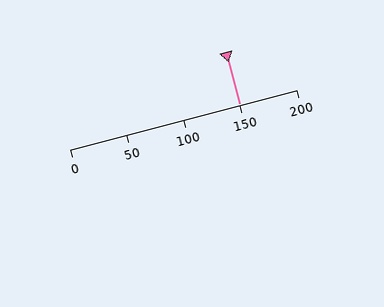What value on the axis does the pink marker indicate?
The marker indicates approximately 150.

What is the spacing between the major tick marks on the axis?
The major ticks are spaced 50 apart.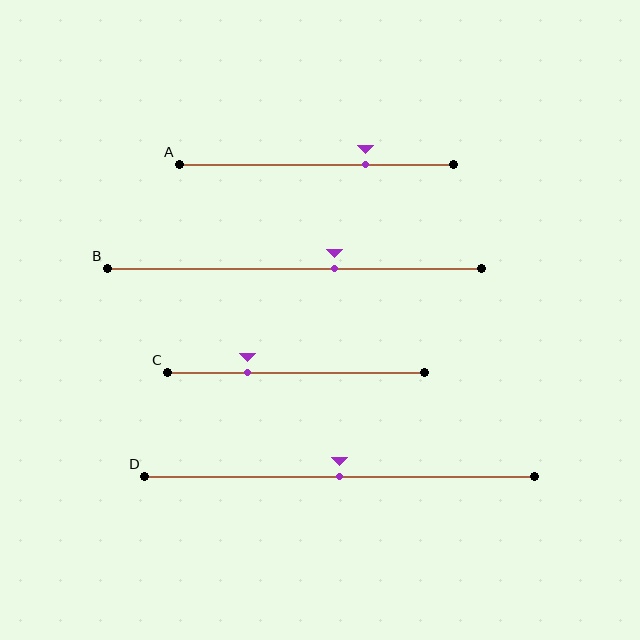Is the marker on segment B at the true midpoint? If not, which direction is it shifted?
No, the marker on segment B is shifted to the right by about 11% of the segment length.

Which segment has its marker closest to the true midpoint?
Segment D has its marker closest to the true midpoint.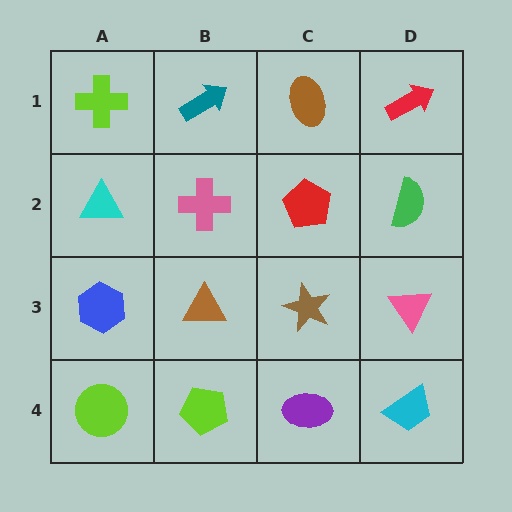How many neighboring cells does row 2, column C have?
4.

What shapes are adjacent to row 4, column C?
A brown star (row 3, column C), a lime pentagon (row 4, column B), a cyan trapezoid (row 4, column D).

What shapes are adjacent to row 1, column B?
A pink cross (row 2, column B), a lime cross (row 1, column A), a brown ellipse (row 1, column C).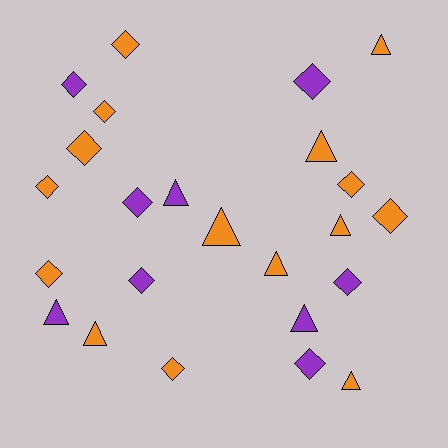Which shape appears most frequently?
Diamond, with 14 objects.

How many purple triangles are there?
There are 3 purple triangles.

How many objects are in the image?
There are 24 objects.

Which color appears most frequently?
Orange, with 15 objects.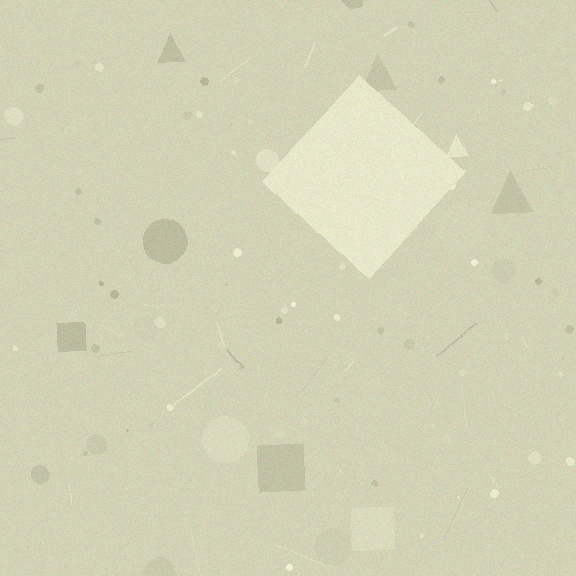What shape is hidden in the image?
A diamond is hidden in the image.